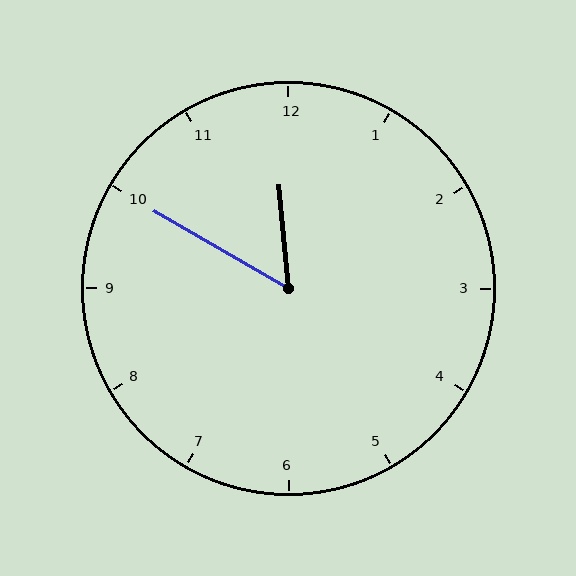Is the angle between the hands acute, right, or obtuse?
It is acute.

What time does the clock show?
11:50.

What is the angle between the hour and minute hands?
Approximately 55 degrees.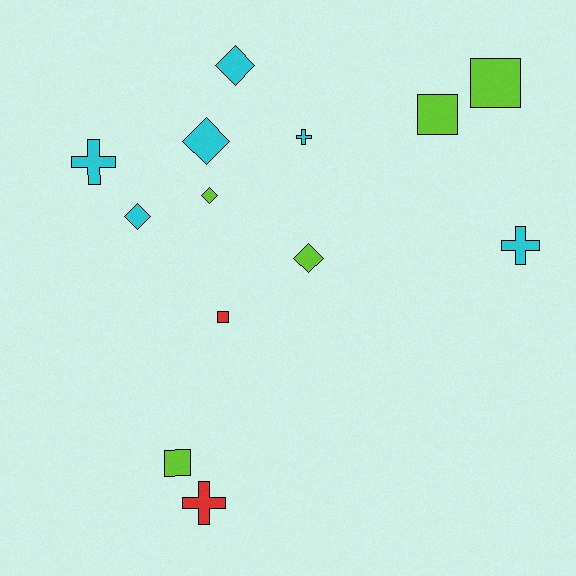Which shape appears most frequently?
Diamond, with 5 objects.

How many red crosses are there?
There is 1 red cross.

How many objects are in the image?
There are 13 objects.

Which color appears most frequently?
Cyan, with 6 objects.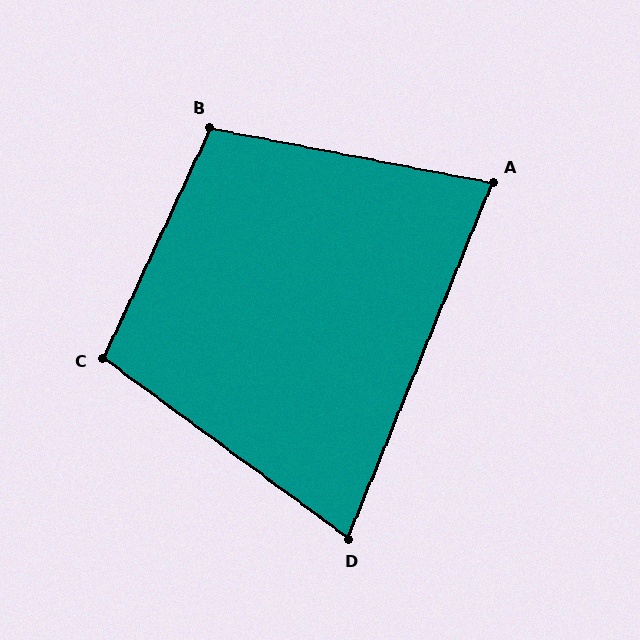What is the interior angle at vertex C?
Approximately 101 degrees (obtuse).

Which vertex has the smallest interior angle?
D, at approximately 76 degrees.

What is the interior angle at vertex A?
Approximately 79 degrees (acute).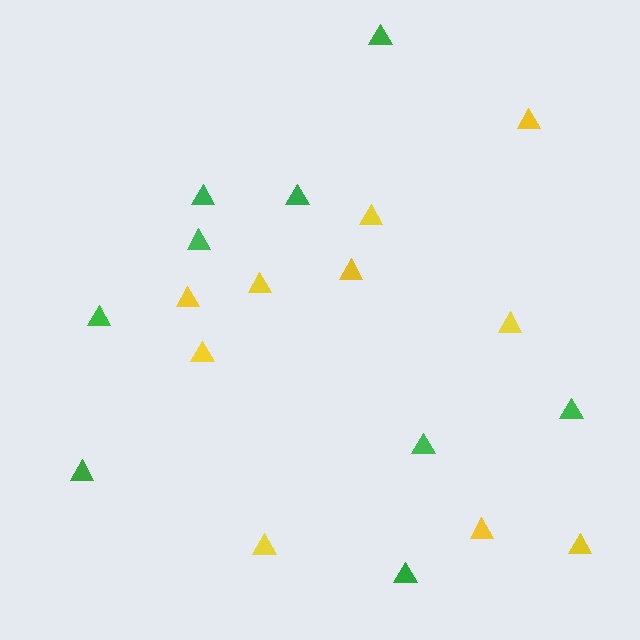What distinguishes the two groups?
There are 2 groups: one group of yellow triangles (10) and one group of green triangles (9).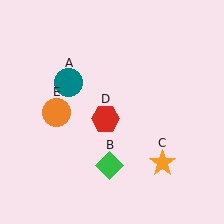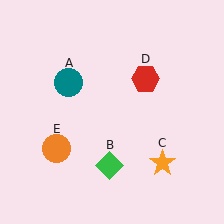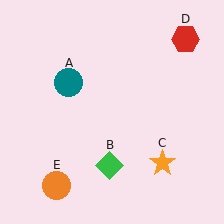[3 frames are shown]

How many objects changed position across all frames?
2 objects changed position: red hexagon (object D), orange circle (object E).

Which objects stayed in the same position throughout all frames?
Teal circle (object A) and green diamond (object B) and orange star (object C) remained stationary.